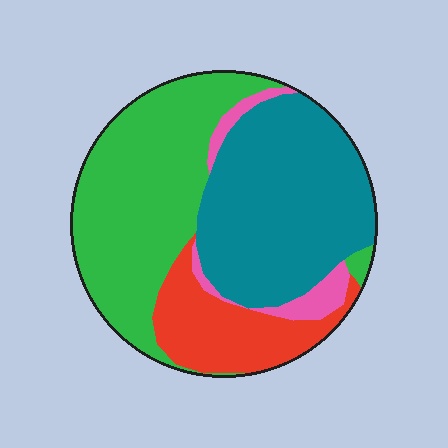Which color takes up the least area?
Pink, at roughly 5%.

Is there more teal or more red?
Teal.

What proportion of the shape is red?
Red takes up less than a quarter of the shape.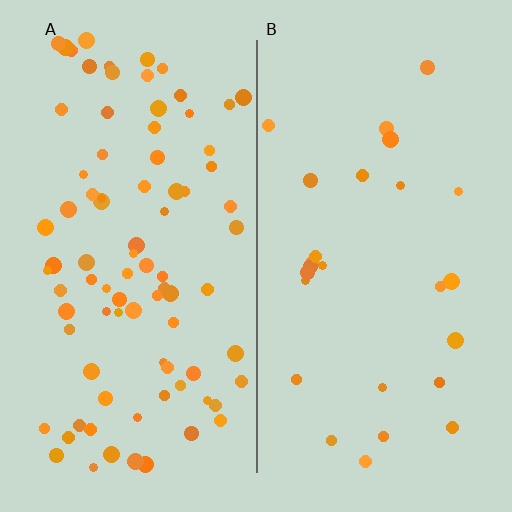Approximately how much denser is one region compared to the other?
Approximately 3.4× — region A over region B.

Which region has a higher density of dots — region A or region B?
A (the left).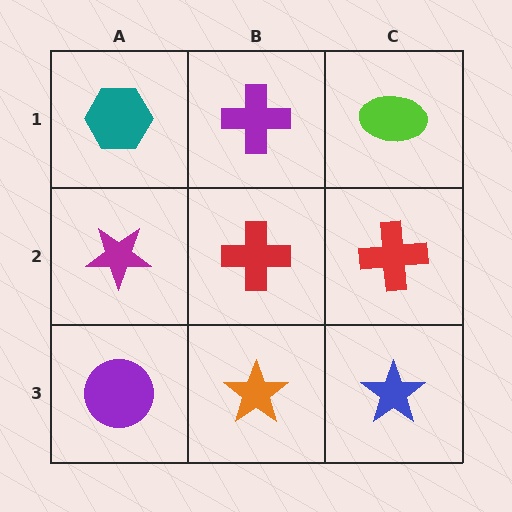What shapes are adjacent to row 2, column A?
A teal hexagon (row 1, column A), a purple circle (row 3, column A), a red cross (row 2, column B).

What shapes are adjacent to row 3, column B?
A red cross (row 2, column B), a purple circle (row 3, column A), a blue star (row 3, column C).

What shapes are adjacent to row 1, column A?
A magenta star (row 2, column A), a purple cross (row 1, column B).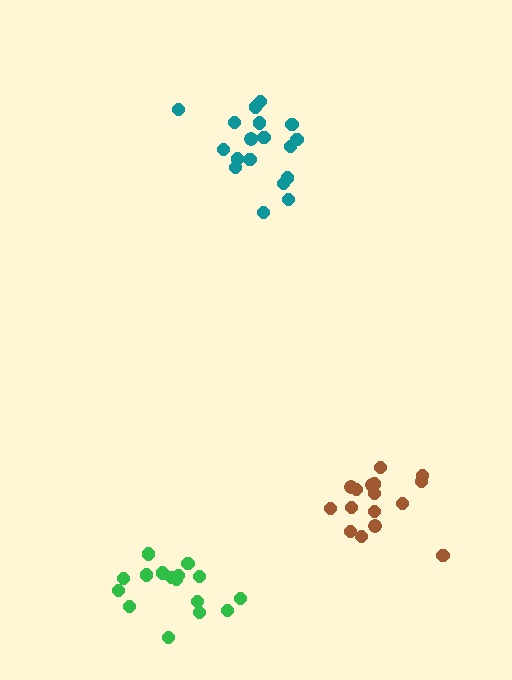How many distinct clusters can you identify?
There are 3 distinct clusters.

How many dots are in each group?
Group 1: 18 dots, Group 2: 16 dots, Group 3: 16 dots (50 total).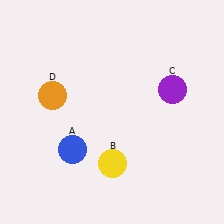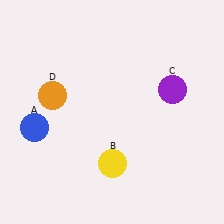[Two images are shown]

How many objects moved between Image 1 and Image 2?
1 object moved between the two images.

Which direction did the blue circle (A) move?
The blue circle (A) moved left.